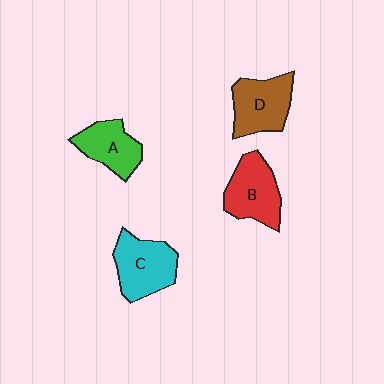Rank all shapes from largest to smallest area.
From largest to smallest: C (cyan), B (red), D (brown), A (green).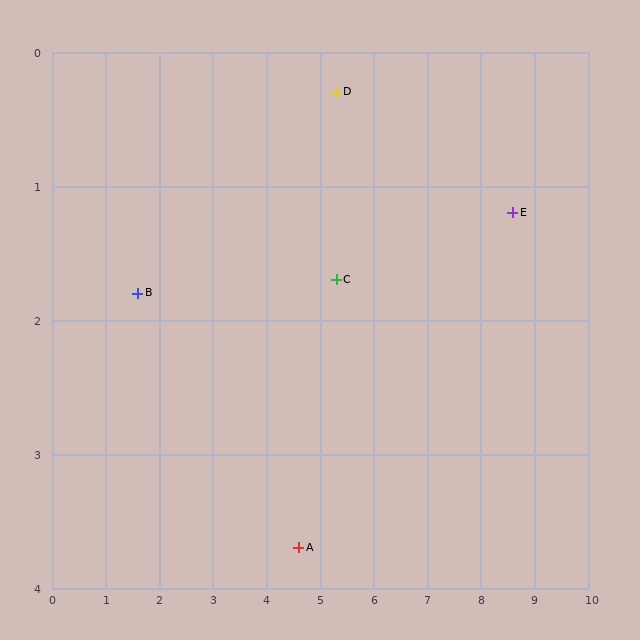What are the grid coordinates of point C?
Point C is at approximately (5.3, 1.7).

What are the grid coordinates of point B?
Point B is at approximately (1.6, 1.8).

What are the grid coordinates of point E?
Point E is at approximately (8.6, 1.2).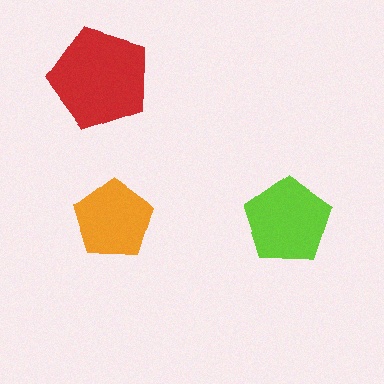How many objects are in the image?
There are 3 objects in the image.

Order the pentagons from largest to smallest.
the red one, the lime one, the orange one.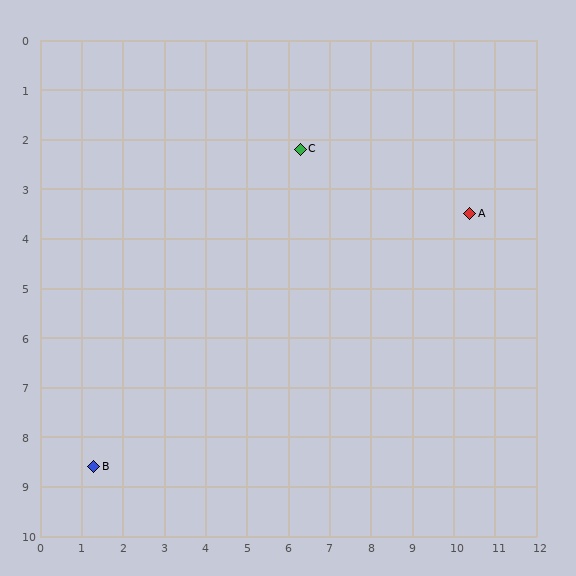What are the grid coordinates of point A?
Point A is at approximately (10.4, 3.5).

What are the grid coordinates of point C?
Point C is at approximately (6.3, 2.2).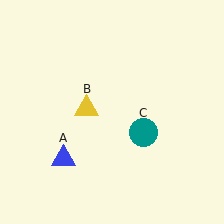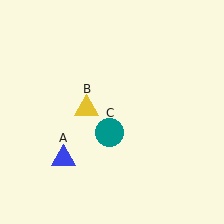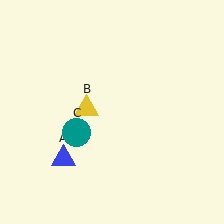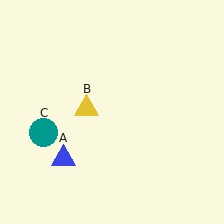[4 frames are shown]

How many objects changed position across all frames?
1 object changed position: teal circle (object C).